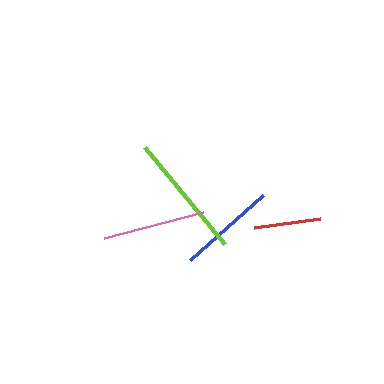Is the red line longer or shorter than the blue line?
The blue line is longer than the red line.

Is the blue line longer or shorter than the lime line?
The lime line is longer than the blue line.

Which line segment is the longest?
The lime line is the longest at approximately 125 pixels.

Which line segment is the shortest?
The red line is the shortest at approximately 66 pixels.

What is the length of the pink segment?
The pink segment is approximately 102 pixels long.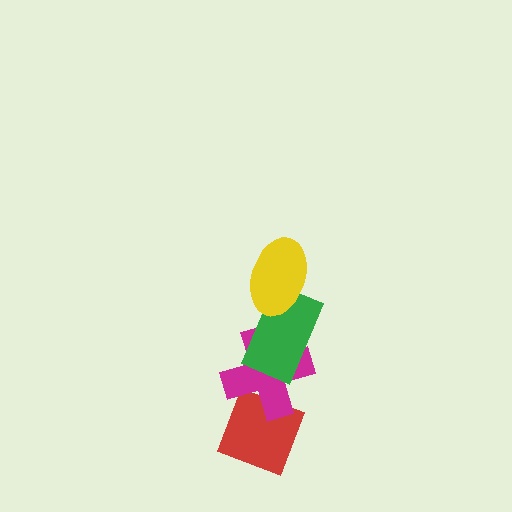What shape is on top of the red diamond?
The magenta cross is on top of the red diamond.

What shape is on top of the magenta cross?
The green rectangle is on top of the magenta cross.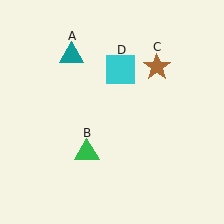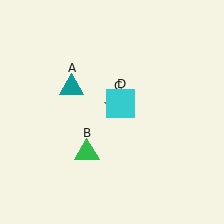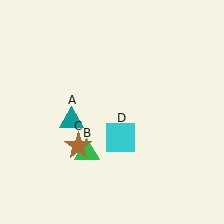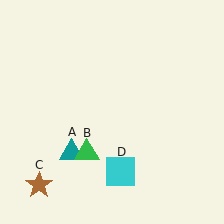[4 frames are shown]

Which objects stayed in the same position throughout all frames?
Green triangle (object B) remained stationary.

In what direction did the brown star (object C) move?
The brown star (object C) moved down and to the left.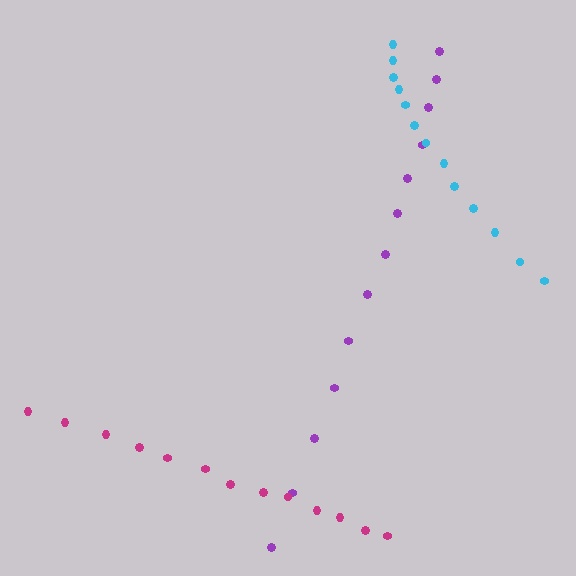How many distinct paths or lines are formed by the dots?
There are 3 distinct paths.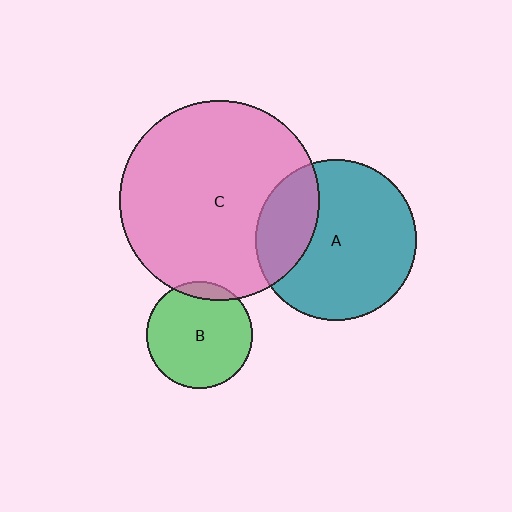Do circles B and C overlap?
Yes.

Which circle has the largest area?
Circle C (pink).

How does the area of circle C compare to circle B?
Approximately 3.5 times.